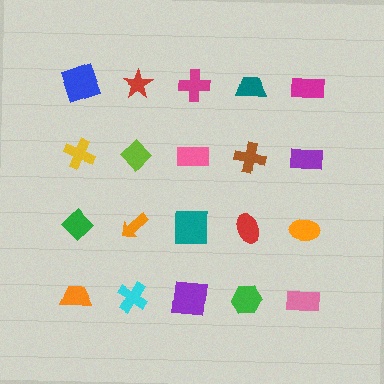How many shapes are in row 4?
5 shapes.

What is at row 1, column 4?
A teal trapezoid.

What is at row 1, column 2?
A red star.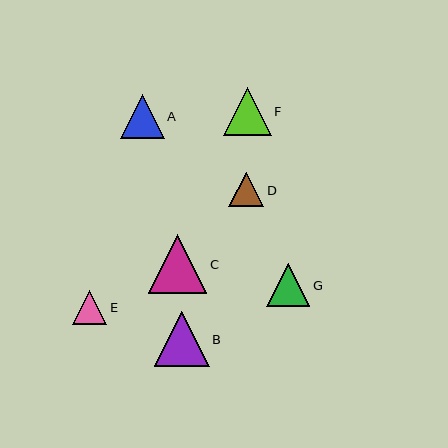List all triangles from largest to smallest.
From largest to smallest: C, B, F, A, G, D, E.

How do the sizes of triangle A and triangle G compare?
Triangle A and triangle G are approximately the same size.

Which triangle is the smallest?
Triangle E is the smallest with a size of approximately 35 pixels.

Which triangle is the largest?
Triangle C is the largest with a size of approximately 58 pixels.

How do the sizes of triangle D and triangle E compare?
Triangle D and triangle E are approximately the same size.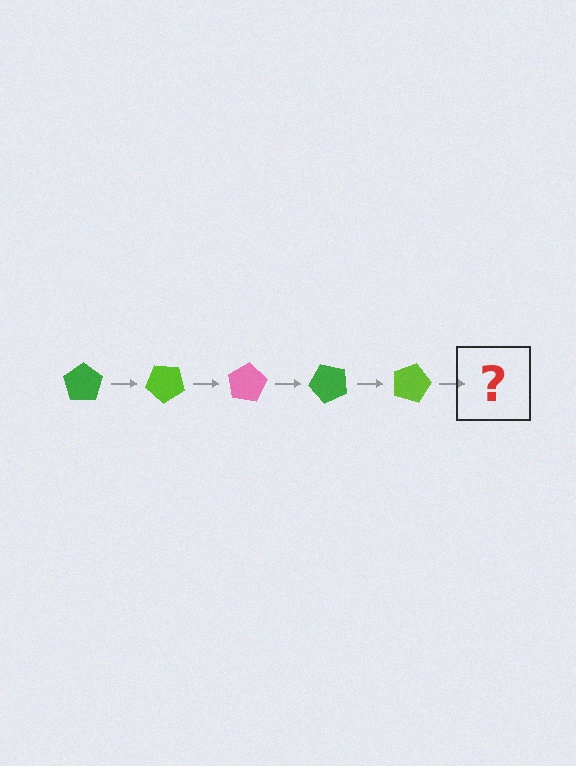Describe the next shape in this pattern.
It should be a pink pentagon, rotated 200 degrees from the start.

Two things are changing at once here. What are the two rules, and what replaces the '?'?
The two rules are that it rotates 40 degrees each step and the color cycles through green, lime, and pink. The '?' should be a pink pentagon, rotated 200 degrees from the start.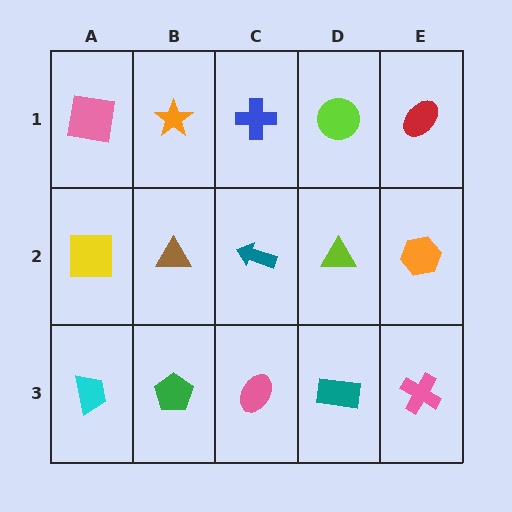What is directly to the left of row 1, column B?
A pink square.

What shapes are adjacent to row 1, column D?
A lime triangle (row 2, column D), a blue cross (row 1, column C), a red ellipse (row 1, column E).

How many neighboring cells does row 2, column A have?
3.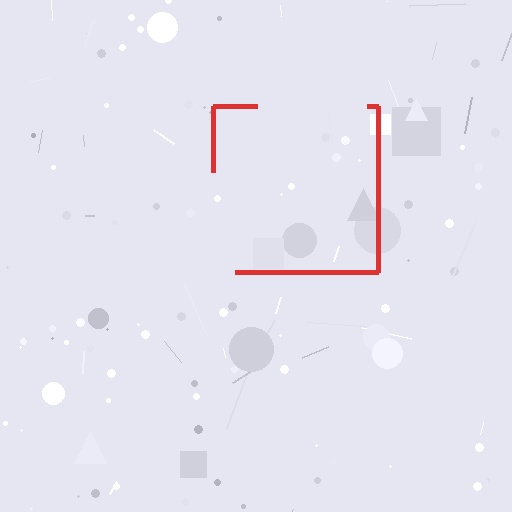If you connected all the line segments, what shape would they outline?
They would outline a square.